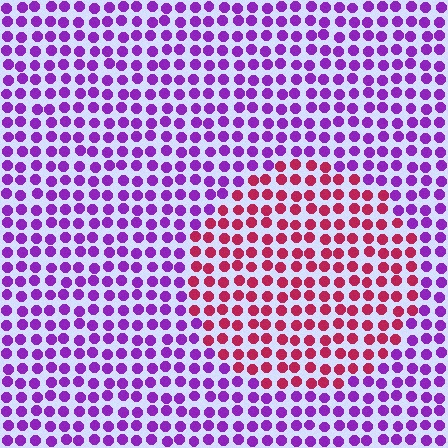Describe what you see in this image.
The image is filled with small purple elements in a uniform arrangement. A circle-shaped region is visible where the elements are tinted to a slightly different hue, forming a subtle color boundary.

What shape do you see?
I see a circle.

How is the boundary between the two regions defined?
The boundary is defined purely by a slight shift in hue (about 57 degrees). Spacing, size, and orientation are identical on both sides.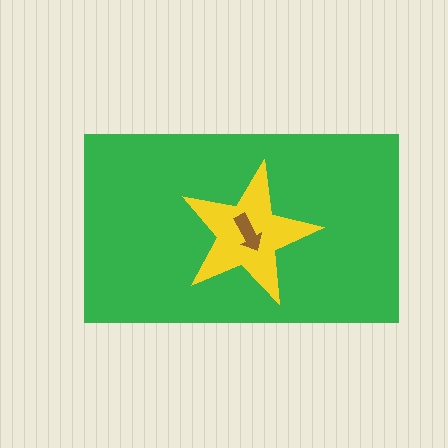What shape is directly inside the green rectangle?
The yellow star.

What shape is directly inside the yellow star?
The brown arrow.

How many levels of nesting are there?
3.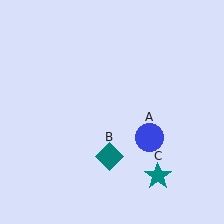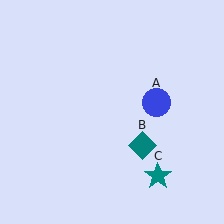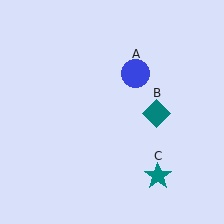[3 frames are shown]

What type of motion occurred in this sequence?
The blue circle (object A), teal diamond (object B) rotated counterclockwise around the center of the scene.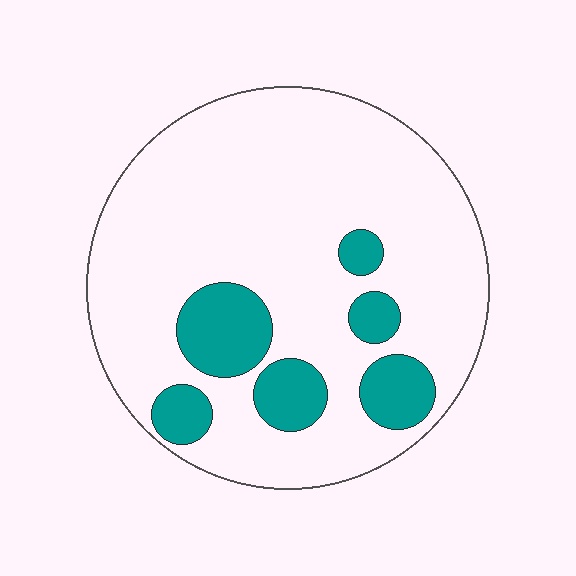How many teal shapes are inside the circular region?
6.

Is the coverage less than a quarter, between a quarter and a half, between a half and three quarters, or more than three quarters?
Less than a quarter.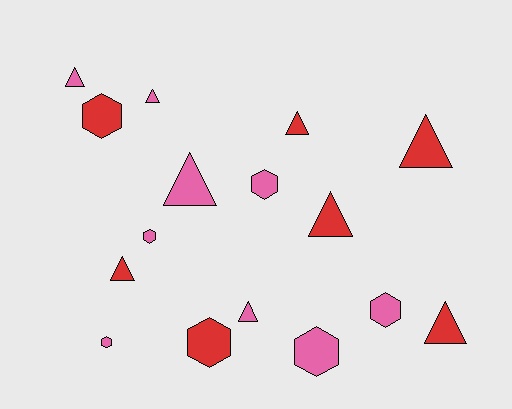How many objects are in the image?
There are 16 objects.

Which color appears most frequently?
Pink, with 9 objects.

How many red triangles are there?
There are 5 red triangles.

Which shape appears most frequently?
Triangle, with 9 objects.